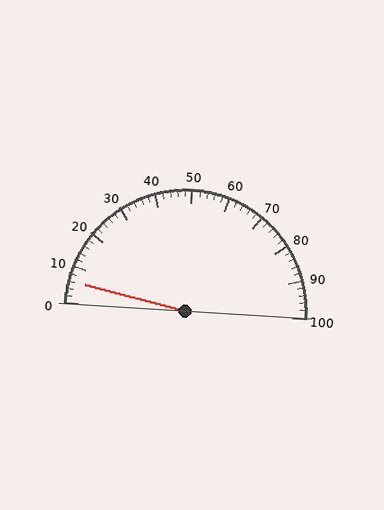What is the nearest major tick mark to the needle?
The nearest major tick mark is 10.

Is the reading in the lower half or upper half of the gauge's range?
The reading is in the lower half of the range (0 to 100).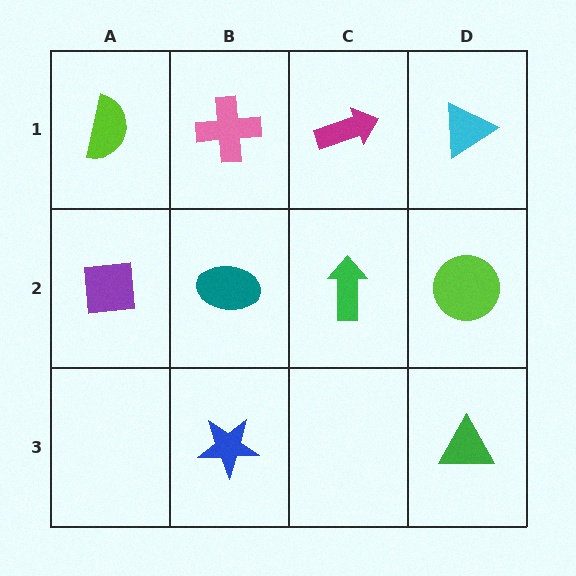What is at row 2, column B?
A teal ellipse.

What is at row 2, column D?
A lime circle.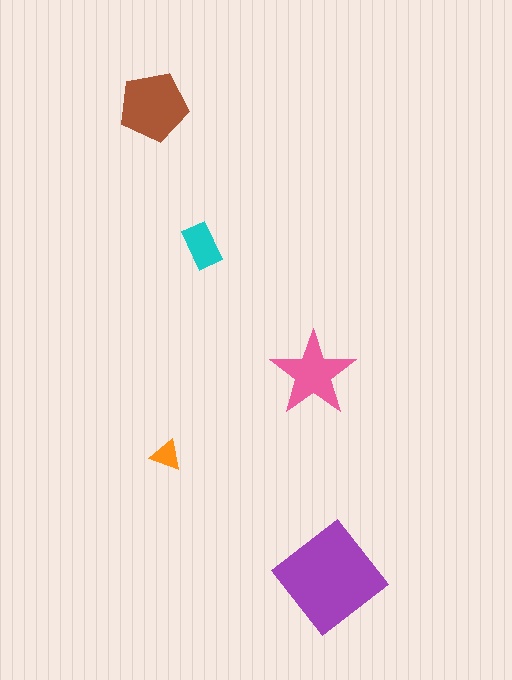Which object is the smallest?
The orange triangle.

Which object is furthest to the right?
The purple diamond is rightmost.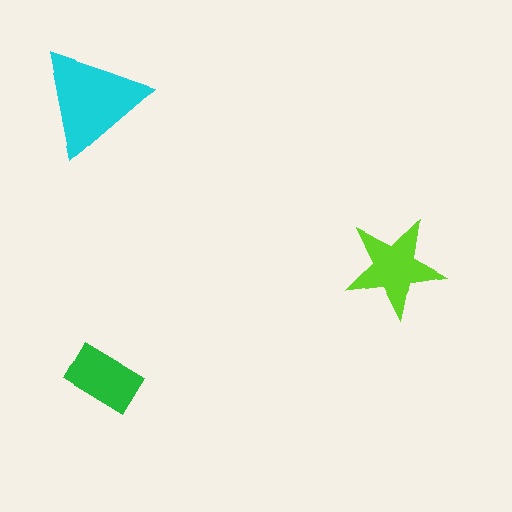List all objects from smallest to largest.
The green rectangle, the lime star, the cyan triangle.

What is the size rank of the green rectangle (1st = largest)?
3rd.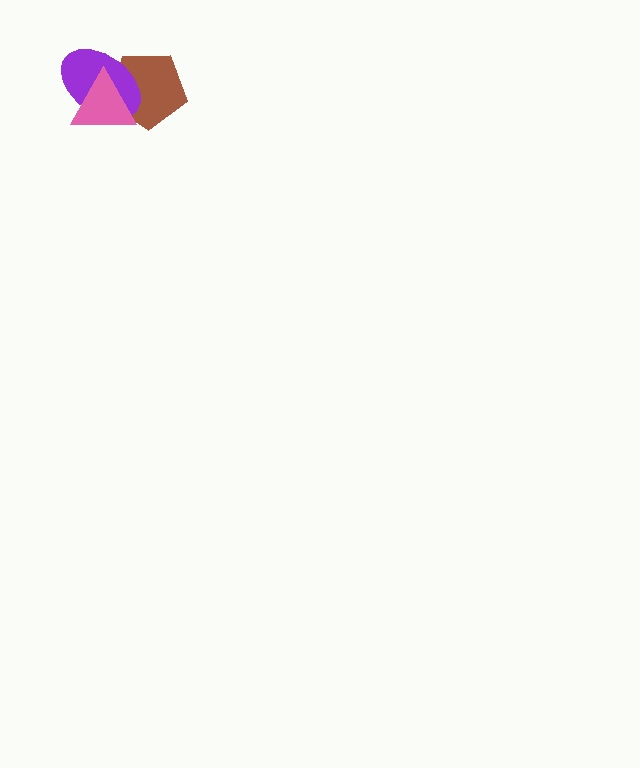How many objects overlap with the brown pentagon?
2 objects overlap with the brown pentagon.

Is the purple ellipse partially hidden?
Yes, it is partially covered by another shape.